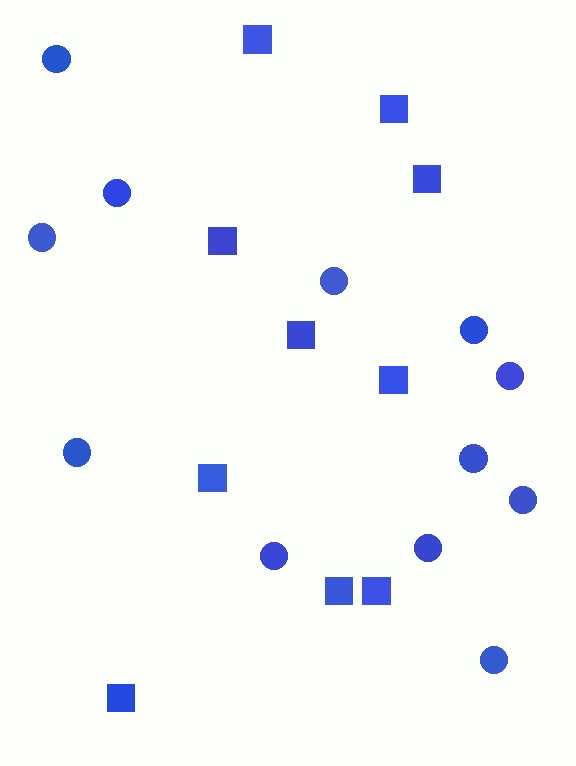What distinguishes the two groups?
There are 2 groups: one group of circles (12) and one group of squares (10).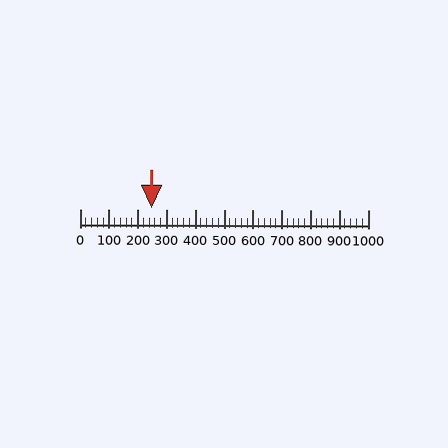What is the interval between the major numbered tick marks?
The major tick marks are spaced 100 units apart.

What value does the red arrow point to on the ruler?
The red arrow points to approximately 248.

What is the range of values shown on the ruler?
The ruler shows values from 0 to 1000.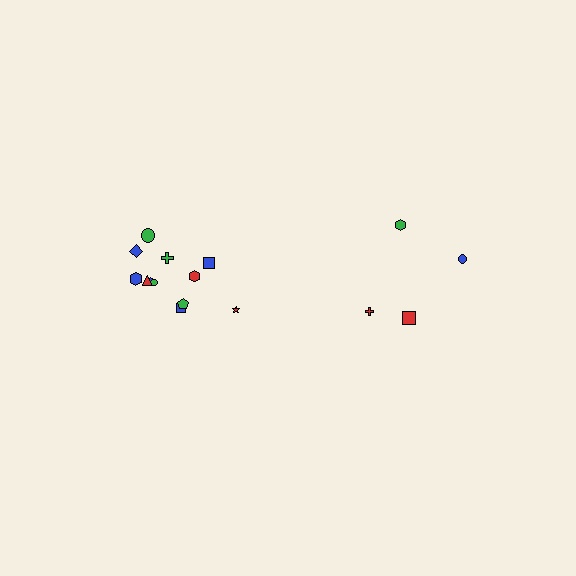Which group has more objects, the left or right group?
The left group.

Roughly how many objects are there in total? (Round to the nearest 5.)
Roughly 15 objects in total.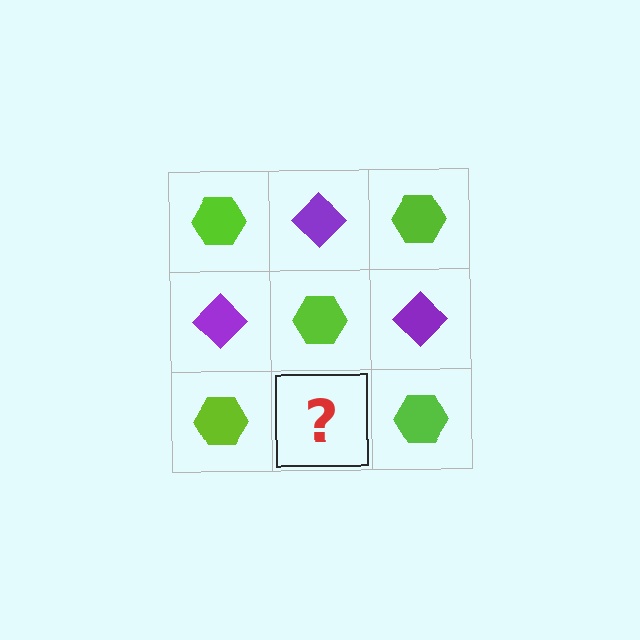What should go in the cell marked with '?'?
The missing cell should contain a purple diamond.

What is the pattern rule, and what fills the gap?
The rule is that it alternates lime hexagon and purple diamond in a checkerboard pattern. The gap should be filled with a purple diamond.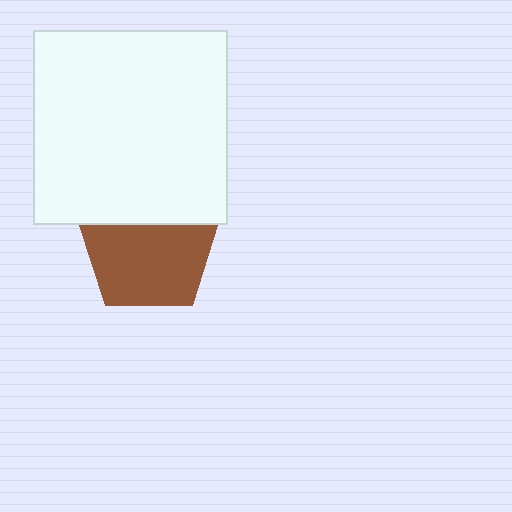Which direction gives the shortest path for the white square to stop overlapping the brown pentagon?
Moving up gives the shortest separation.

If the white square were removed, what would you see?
You would see the complete brown pentagon.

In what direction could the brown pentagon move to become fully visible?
The brown pentagon could move down. That would shift it out from behind the white square entirely.